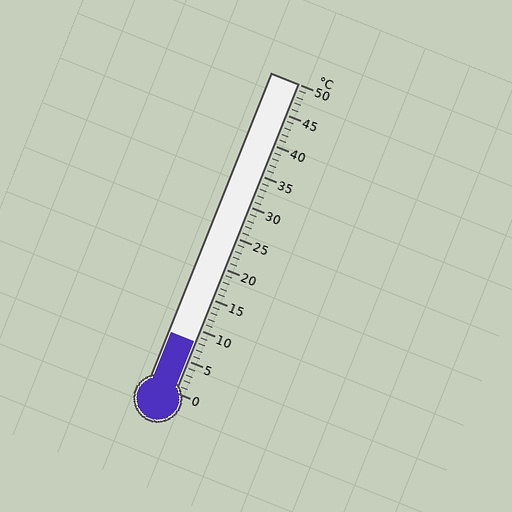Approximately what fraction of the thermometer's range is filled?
The thermometer is filled to approximately 15% of its range.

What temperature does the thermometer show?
The thermometer shows approximately 8°C.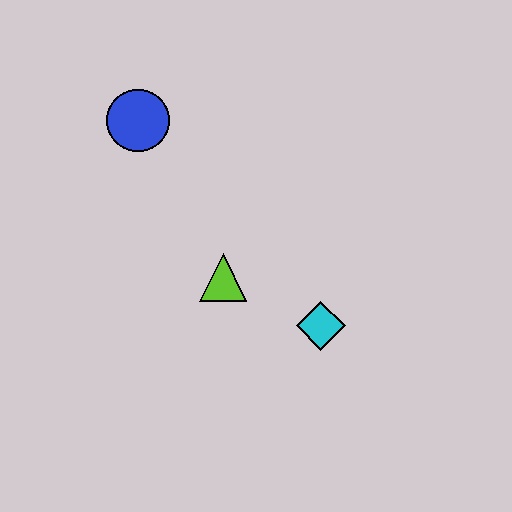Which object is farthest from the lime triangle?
The blue circle is farthest from the lime triangle.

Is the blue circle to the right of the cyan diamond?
No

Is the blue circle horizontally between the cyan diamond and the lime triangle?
No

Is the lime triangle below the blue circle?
Yes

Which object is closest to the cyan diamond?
The lime triangle is closest to the cyan diamond.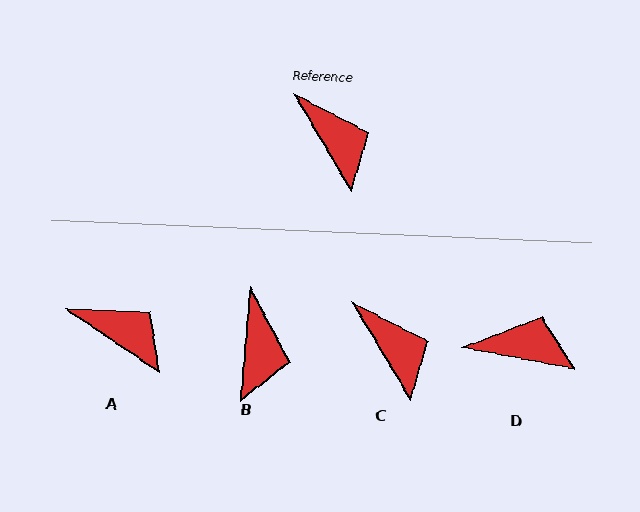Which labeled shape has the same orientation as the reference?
C.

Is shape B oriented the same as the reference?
No, it is off by about 35 degrees.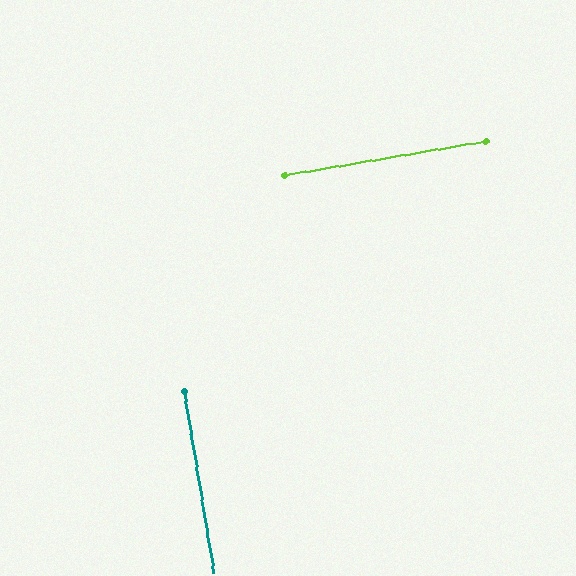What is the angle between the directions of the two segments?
Approximately 90 degrees.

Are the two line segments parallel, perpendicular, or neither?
Perpendicular — they meet at approximately 90°.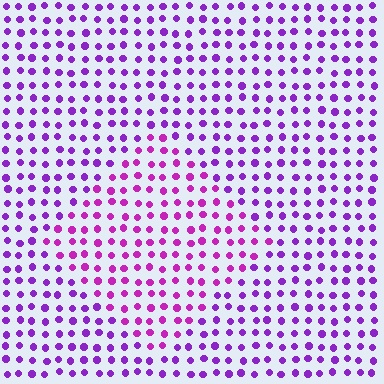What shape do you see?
I see a diamond.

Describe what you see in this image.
The image is filled with small purple elements in a uniform arrangement. A diamond-shaped region is visible where the elements are tinted to a slightly different hue, forming a subtle color boundary.